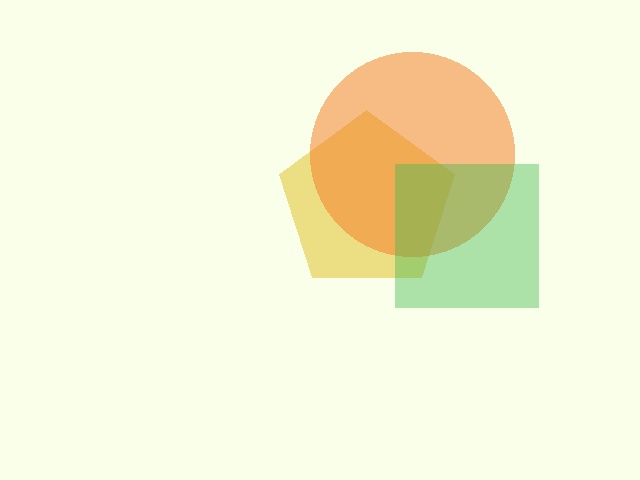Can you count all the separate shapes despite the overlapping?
Yes, there are 3 separate shapes.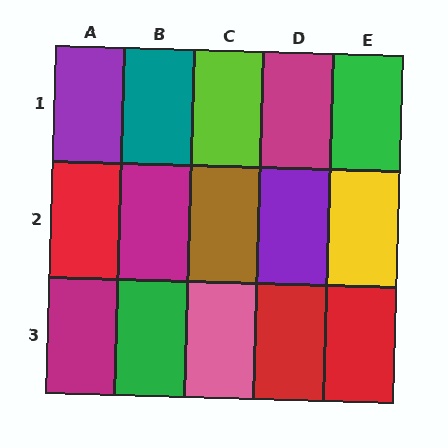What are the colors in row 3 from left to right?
Magenta, green, pink, red, red.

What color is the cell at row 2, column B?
Magenta.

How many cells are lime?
1 cell is lime.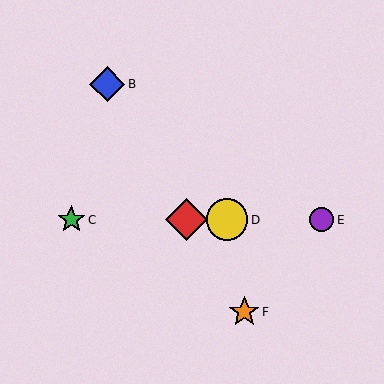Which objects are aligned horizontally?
Objects A, C, D, E are aligned horizontally.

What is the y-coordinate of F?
Object F is at y≈312.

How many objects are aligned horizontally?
4 objects (A, C, D, E) are aligned horizontally.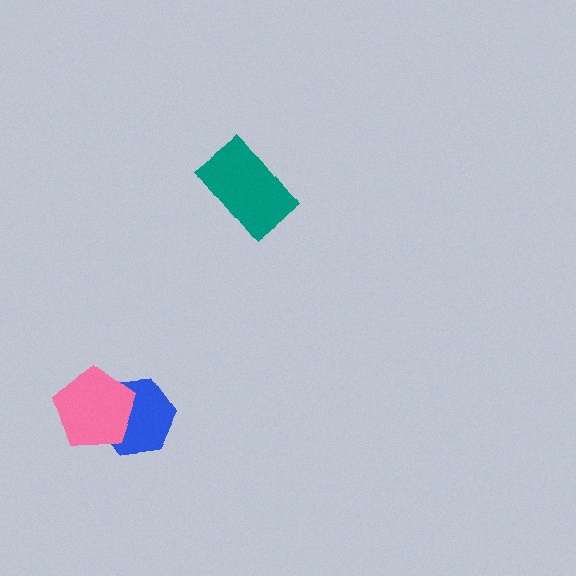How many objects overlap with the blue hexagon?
1 object overlaps with the blue hexagon.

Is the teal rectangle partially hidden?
No, no other shape covers it.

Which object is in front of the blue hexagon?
The pink pentagon is in front of the blue hexagon.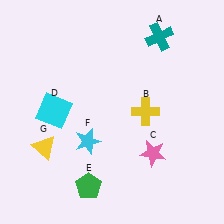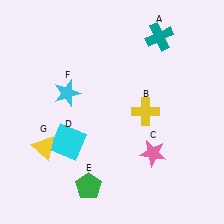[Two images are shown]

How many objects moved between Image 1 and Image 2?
2 objects moved between the two images.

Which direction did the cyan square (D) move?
The cyan square (D) moved down.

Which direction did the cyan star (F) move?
The cyan star (F) moved up.